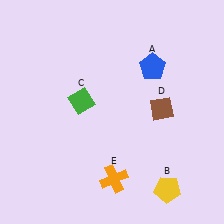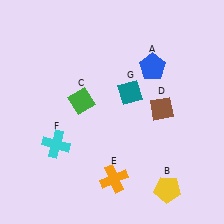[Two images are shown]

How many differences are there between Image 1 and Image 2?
There are 2 differences between the two images.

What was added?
A cyan cross (F), a teal diamond (G) were added in Image 2.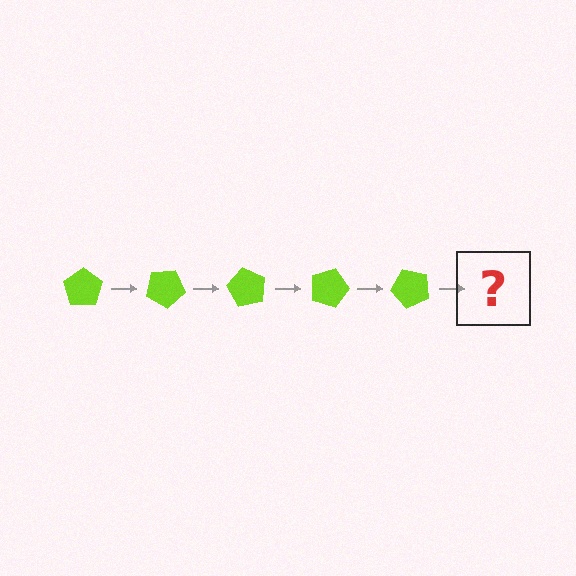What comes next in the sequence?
The next element should be a lime pentagon rotated 150 degrees.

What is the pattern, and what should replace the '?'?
The pattern is that the pentagon rotates 30 degrees each step. The '?' should be a lime pentagon rotated 150 degrees.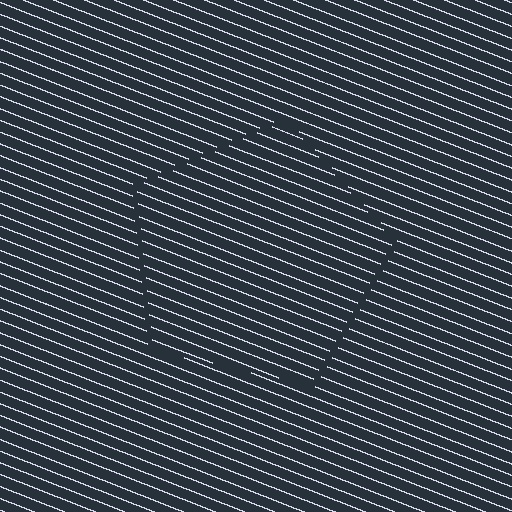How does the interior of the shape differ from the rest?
The interior of the shape contains the same grating, shifted by half a period — the contour is defined by the phase discontinuity where line-ends from the inner and outer gratings abut.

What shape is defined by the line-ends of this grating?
An illusory pentagon. The interior of the shape contains the same grating, shifted by half a period — the contour is defined by the phase discontinuity where line-ends from the inner and outer gratings abut.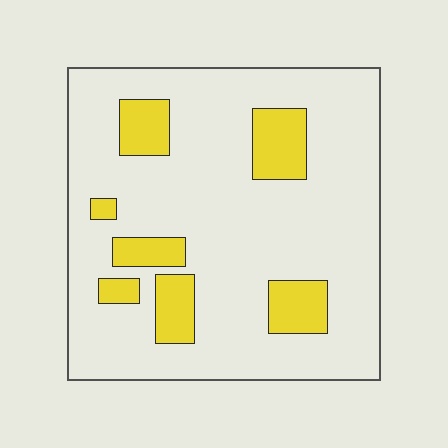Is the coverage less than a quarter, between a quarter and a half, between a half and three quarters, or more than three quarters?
Less than a quarter.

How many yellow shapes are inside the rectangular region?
7.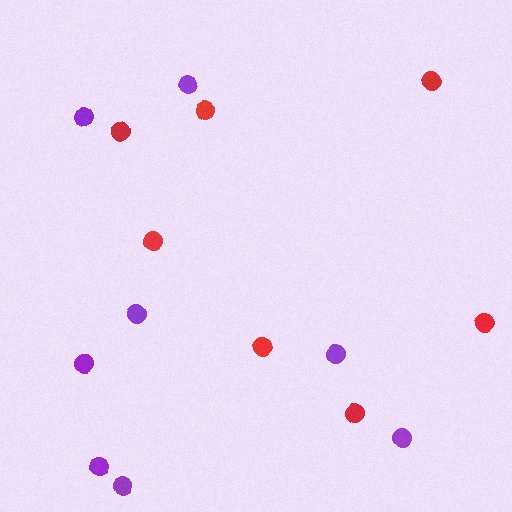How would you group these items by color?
There are 2 groups: one group of purple circles (8) and one group of red circles (7).